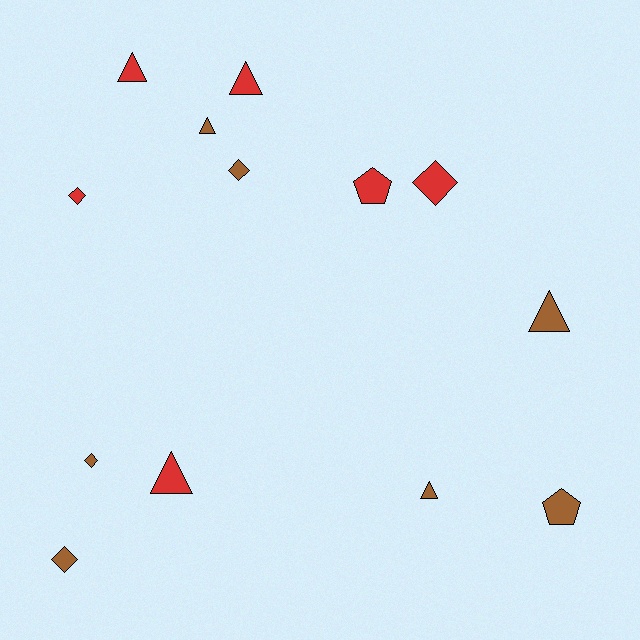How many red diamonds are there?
There are 2 red diamonds.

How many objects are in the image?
There are 13 objects.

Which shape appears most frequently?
Triangle, with 6 objects.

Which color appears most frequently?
Brown, with 7 objects.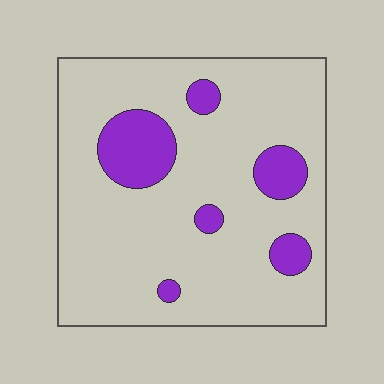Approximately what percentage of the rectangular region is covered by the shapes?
Approximately 15%.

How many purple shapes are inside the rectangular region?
6.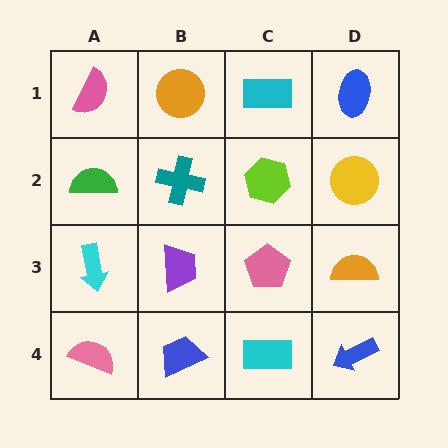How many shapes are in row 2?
4 shapes.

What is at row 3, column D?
An orange semicircle.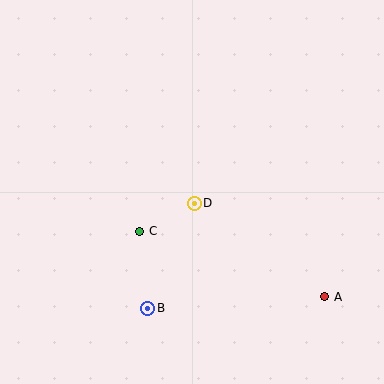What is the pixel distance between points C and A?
The distance between C and A is 196 pixels.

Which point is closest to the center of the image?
Point D at (194, 203) is closest to the center.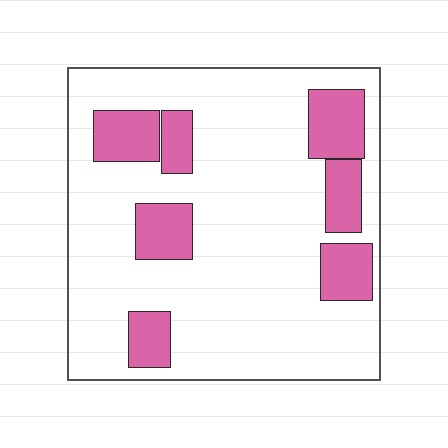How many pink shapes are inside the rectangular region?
7.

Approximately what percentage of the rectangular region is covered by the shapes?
Approximately 20%.